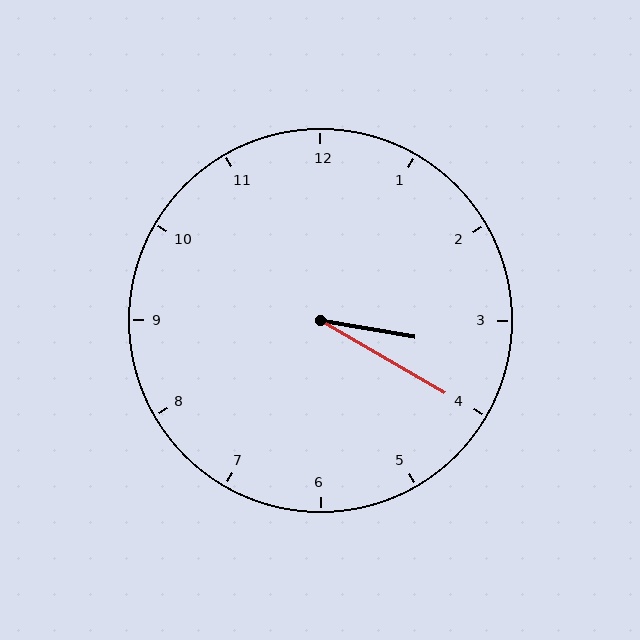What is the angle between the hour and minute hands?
Approximately 20 degrees.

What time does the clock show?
3:20.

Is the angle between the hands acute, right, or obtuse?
It is acute.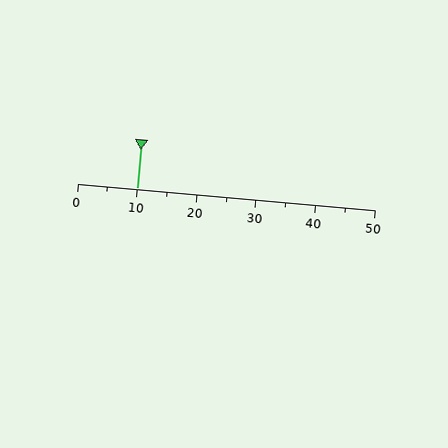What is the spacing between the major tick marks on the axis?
The major ticks are spaced 10 apart.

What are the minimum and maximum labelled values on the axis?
The axis runs from 0 to 50.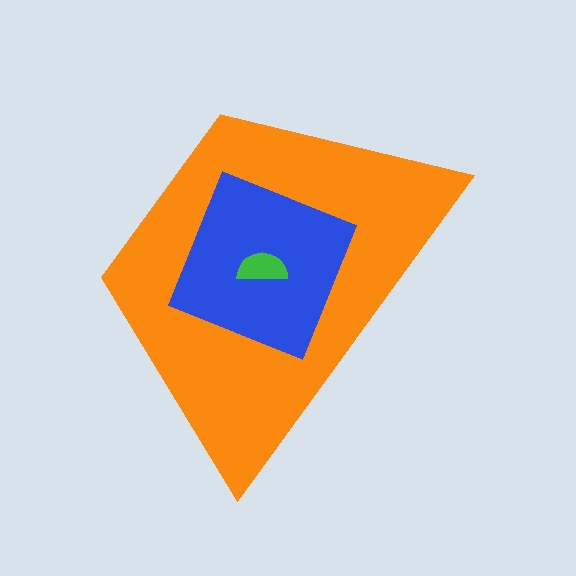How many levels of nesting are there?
3.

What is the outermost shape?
The orange trapezoid.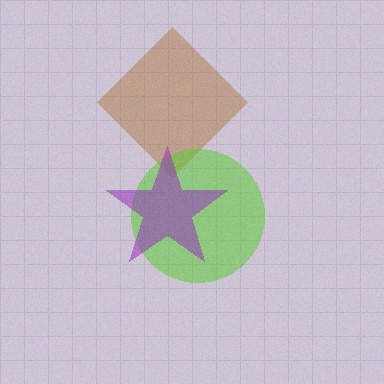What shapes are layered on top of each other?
The layered shapes are: a brown diamond, a lime circle, a purple star.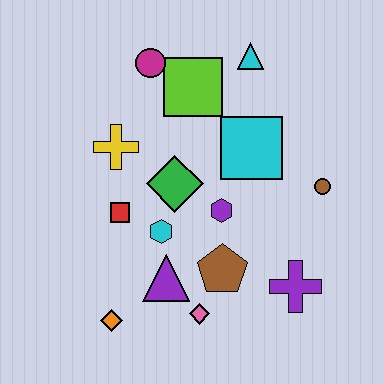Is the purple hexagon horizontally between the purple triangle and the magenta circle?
No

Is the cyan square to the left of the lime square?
No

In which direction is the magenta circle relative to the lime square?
The magenta circle is to the left of the lime square.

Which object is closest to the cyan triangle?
The lime square is closest to the cyan triangle.